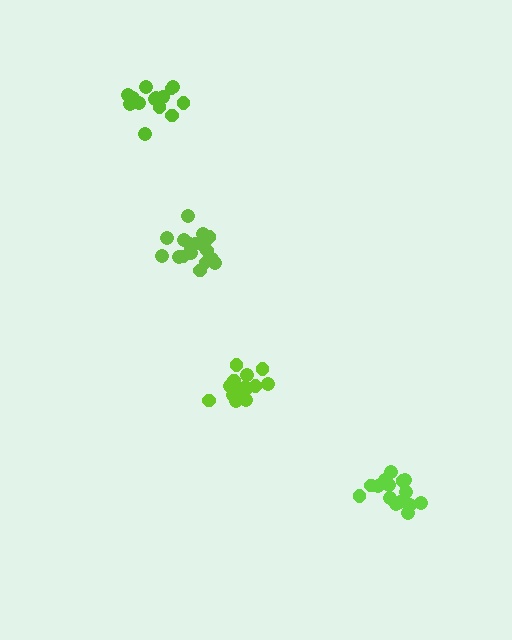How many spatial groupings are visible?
There are 4 spatial groupings.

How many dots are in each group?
Group 1: 14 dots, Group 2: 17 dots, Group 3: 15 dots, Group 4: 19 dots (65 total).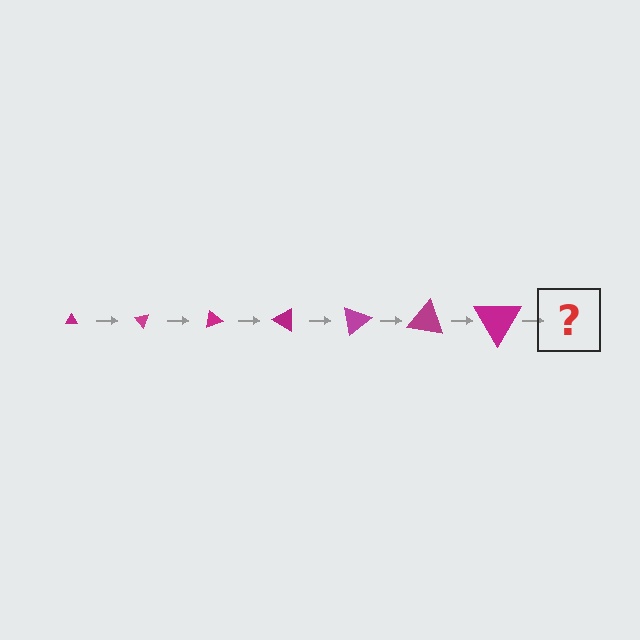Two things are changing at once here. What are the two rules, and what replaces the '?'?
The two rules are that the triangle grows larger each step and it rotates 50 degrees each step. The '?' should be a triangle, larger than the previous one and rotated 350 degrees from the start.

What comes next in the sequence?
The next element should be a triangle, larger than the previous one and rotated 350 degrees from the start.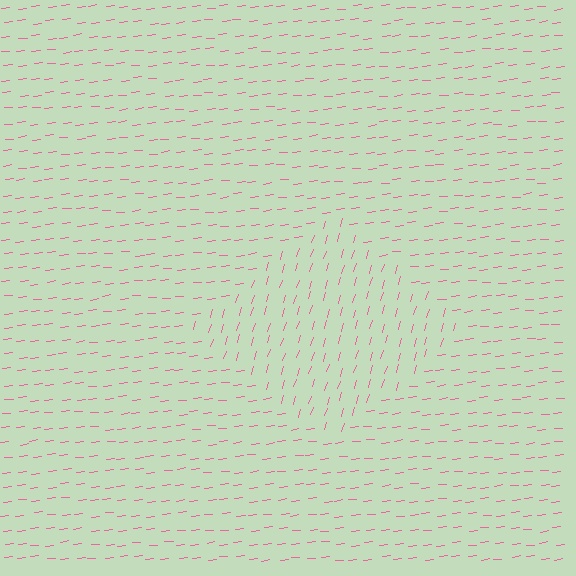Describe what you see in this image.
The image is filled with small pink line segments. A diamond region in the image has lines oriented differently from the surrounding lines, creating a visible texture boundary.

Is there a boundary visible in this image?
Yes, there is a texture boundary formed by a change in line orientation.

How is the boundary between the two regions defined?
The boundary is defined purely by a change in line orientation (approximately 66 degrees difference). All lines are the same color and thickness.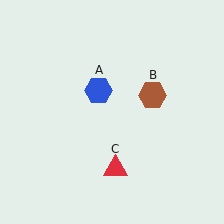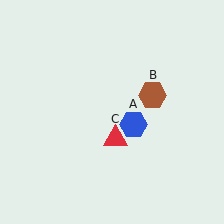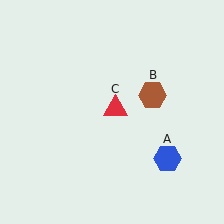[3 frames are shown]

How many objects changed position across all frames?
2 objects changed position: blue hexagon (object A), red triangle (object C).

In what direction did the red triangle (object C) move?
The red triangle (object C) moved up.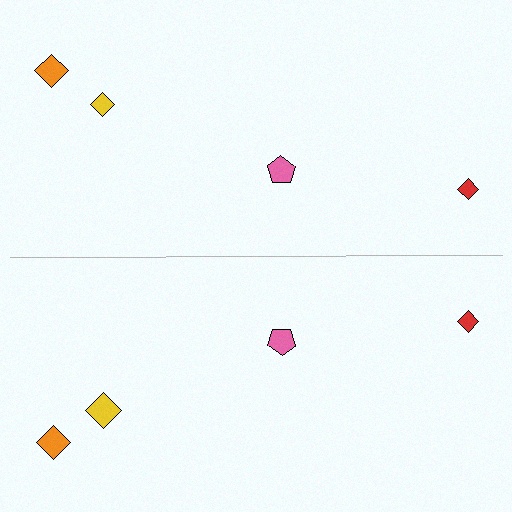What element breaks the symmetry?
The yellow diamond on the bottom side has a different size than its mirror counterpart.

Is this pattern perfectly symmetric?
No, the pattern is not perfectly symmetric. The yellow diamond on the bottom side has a different size than its mirror counterpart.